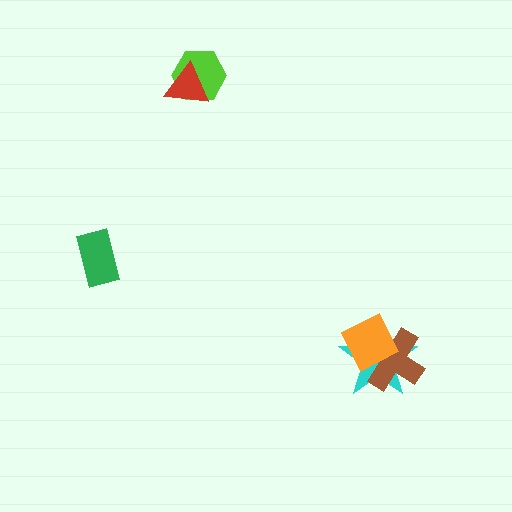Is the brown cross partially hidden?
Yes, it is partially covered by another shape.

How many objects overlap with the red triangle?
1 object overlaps with the red triangle.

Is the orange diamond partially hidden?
No, no other shape covers it.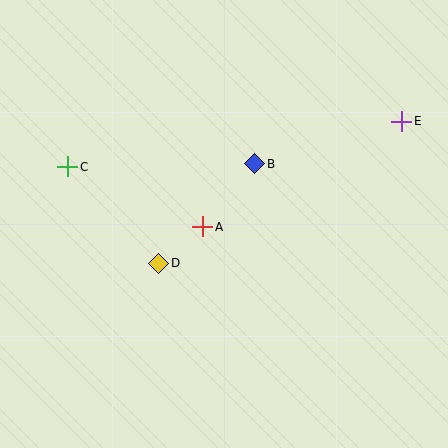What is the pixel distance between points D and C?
The distance between D and C is 132 pixels.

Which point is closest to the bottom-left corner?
Point D is closest to the bottom-left corner.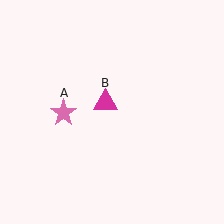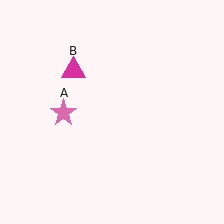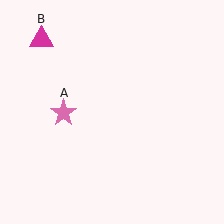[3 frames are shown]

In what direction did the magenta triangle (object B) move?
The magenta triangle (object B) moved up and to the left.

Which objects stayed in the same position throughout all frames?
Pink star (object A) remained stationary.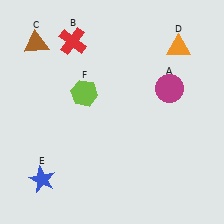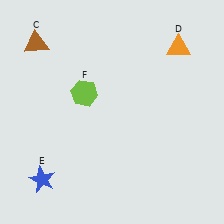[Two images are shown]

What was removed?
The red cross (B), the magenta circle (A) were removed in Image 2.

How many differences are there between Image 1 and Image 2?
There are 2 differences between the two images.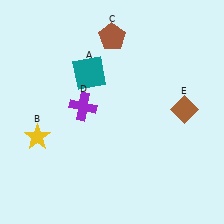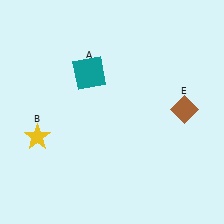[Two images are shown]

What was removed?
The brown pentagon (C), the purple cross (D) were removed in Image 2.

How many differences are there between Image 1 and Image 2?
There are 2 differences between the two images.